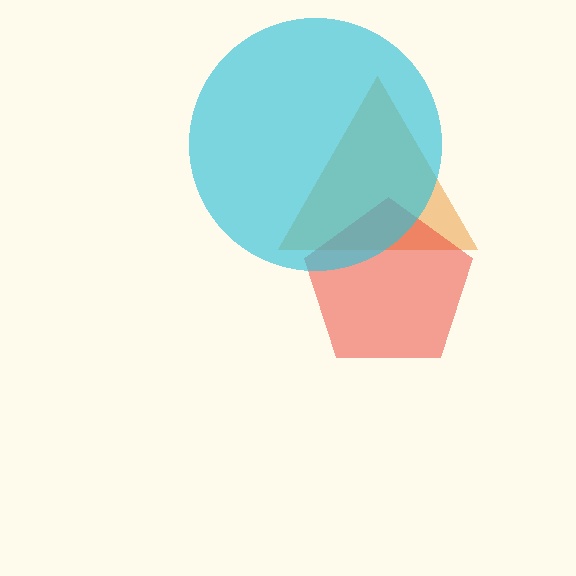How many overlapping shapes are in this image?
There are 3 overlapping shapes in the image.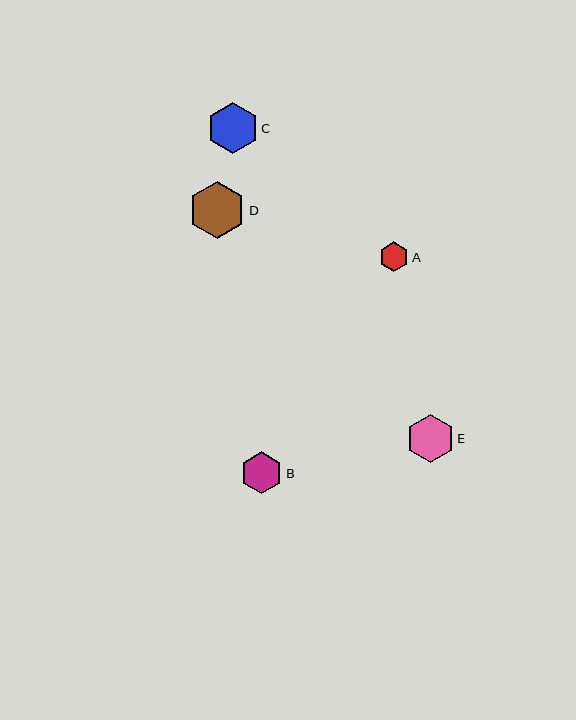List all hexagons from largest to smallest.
From largest to smallest: D, C, E, B, A.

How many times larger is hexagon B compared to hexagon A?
Hexagon B is approximately 1.4 times the size of hexagon A.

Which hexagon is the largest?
Hexagon D is the largest with a size of approximately 57 pixels.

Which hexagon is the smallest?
Hexagon A is the smallest with a size of approximately 30 pixels.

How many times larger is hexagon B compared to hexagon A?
Hexagon B is approximately 1.4 times the size of hexagon A.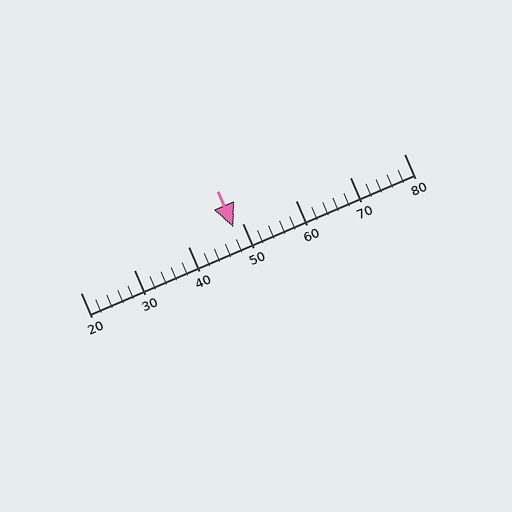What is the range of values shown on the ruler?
The ruler shows values from 20 to 80.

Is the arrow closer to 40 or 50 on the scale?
The arrow is closer to 50.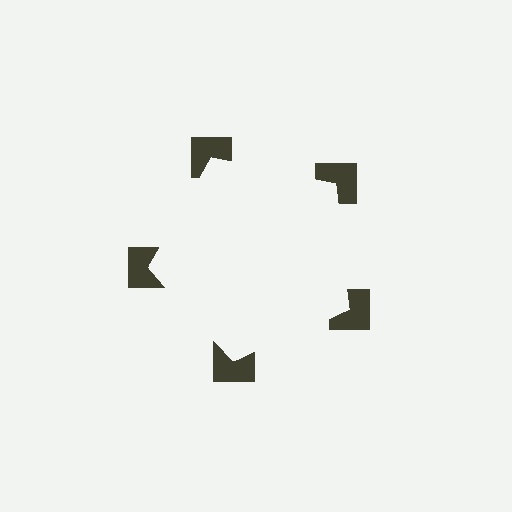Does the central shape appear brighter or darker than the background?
It typically appears slightly brighter than the background, even though no actual brightness change is drawn.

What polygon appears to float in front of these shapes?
An illusory pentagon — its edges are inferred from the aligned wedge cuts in the notched squares, not physically drawn.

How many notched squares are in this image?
There are 5 — one at each vertex of the illusory pentagon.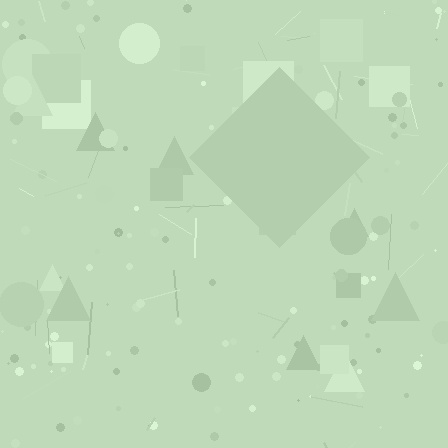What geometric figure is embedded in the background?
A diamond is embedded in the background.